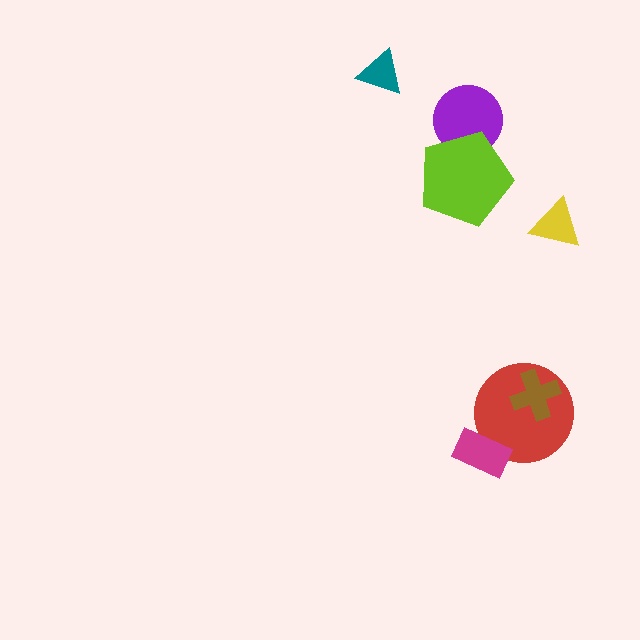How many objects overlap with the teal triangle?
0 objects overlap with the teal triangle.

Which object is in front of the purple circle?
The lime pentagon is in front of the purple circle.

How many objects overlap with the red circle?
2 objects overlap with the red circle.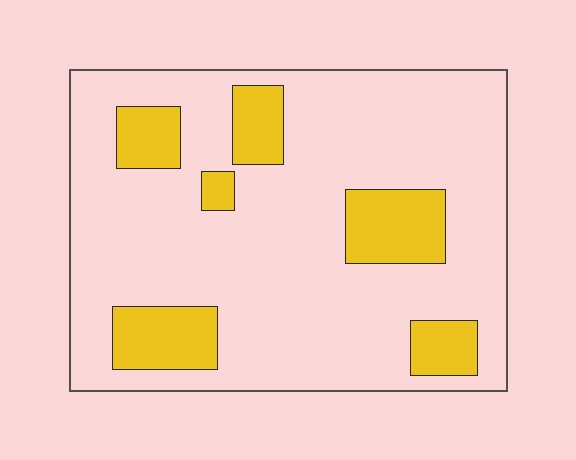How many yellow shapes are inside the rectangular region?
6.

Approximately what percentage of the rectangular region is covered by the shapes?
Approximately 20%.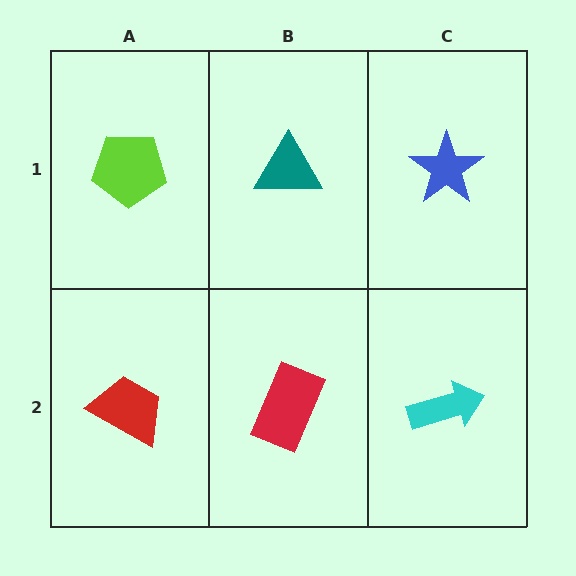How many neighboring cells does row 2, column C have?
2.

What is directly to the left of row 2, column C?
A red rectangle.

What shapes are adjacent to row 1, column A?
A red trapezoid (row 2, column A), a teal triangle (row 1, column B).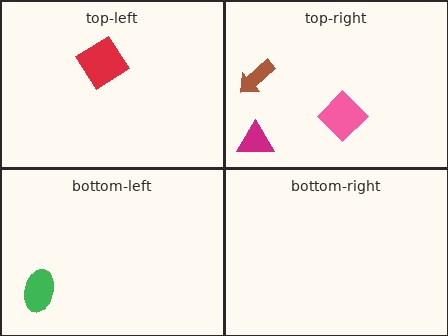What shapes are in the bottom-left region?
The green ellipse.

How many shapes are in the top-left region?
1.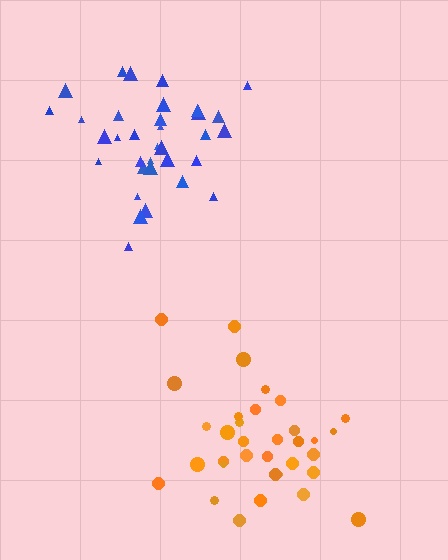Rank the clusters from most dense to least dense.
blue, orange.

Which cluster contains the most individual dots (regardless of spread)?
Blue (34).